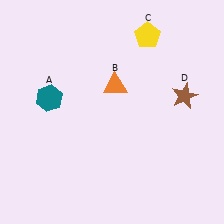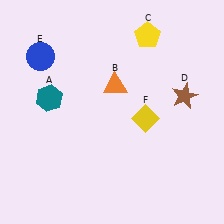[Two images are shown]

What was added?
A blue circle (E), a yellow diamond (F) were added in Image 2.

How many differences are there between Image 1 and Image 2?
There are 2 differences between the two images.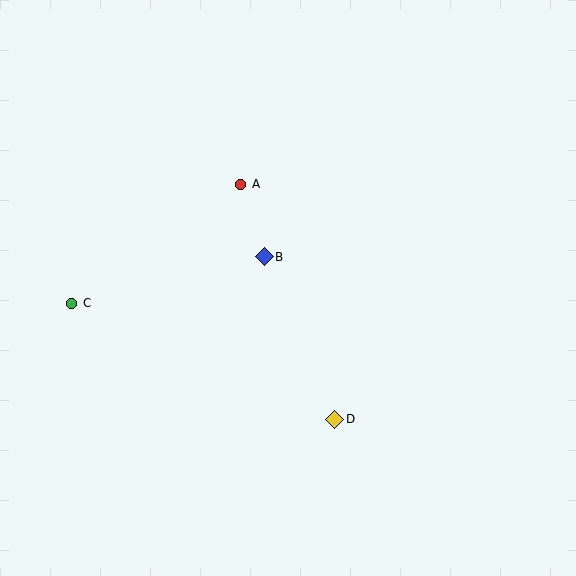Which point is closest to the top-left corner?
Point A is closest to the top-left corner.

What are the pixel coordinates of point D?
Point D is at (335, 419).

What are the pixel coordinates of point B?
Point B is at (264, 257).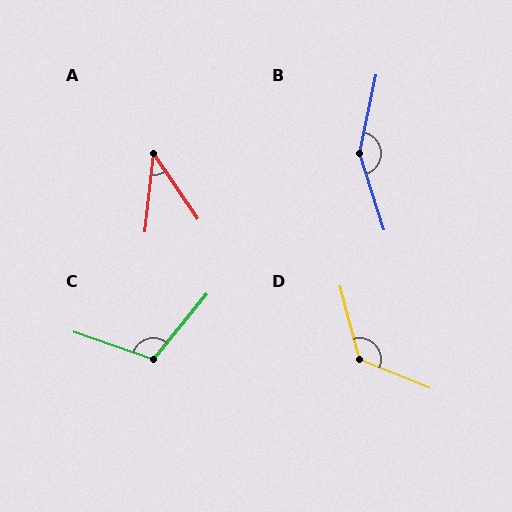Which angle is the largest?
B, at approximately 151 degrees.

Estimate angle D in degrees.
Approximately 127 degrees.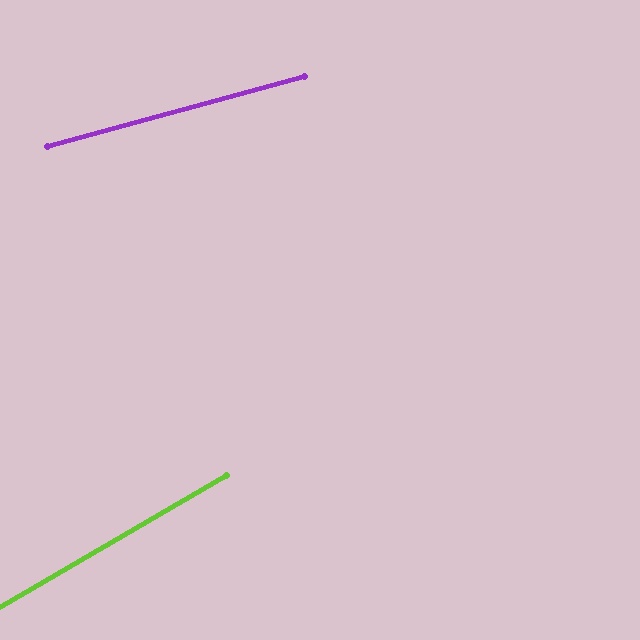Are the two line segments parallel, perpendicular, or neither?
Neither parallel nor perpendicular — they differ by about 15°.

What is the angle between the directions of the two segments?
Approximately 15 degrees.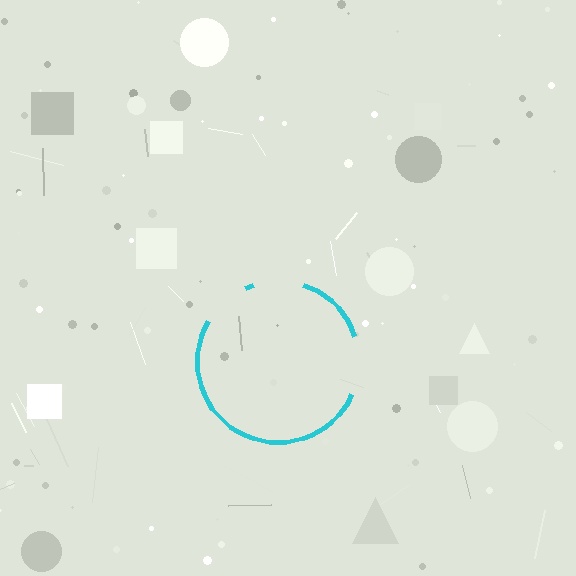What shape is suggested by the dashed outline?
The dashed outline suggests a circle.